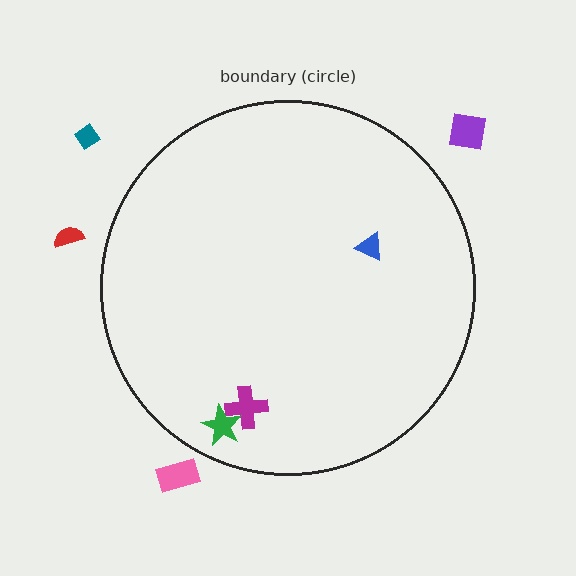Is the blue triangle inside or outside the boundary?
Inside.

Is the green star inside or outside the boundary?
Inside.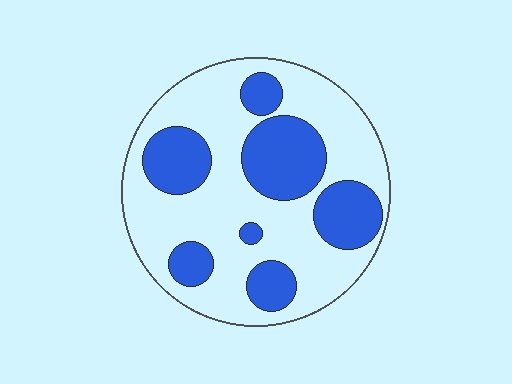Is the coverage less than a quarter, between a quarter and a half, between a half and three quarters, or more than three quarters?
Between a quarter and a half.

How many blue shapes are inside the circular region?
7.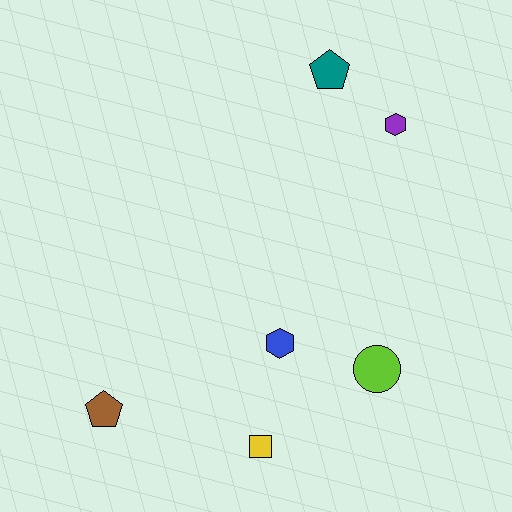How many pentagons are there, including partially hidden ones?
There are 2 pentagons.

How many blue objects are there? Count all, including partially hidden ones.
There is 1 blue object.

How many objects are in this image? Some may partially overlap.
There are 6 objects.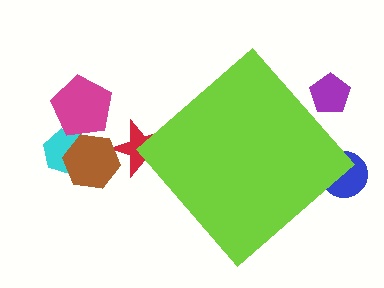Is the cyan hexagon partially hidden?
No, the cyan hexagon is fully visible.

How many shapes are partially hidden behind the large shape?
3 shapes are partially hidden.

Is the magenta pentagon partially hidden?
No, the magenta pentagon is fully visible.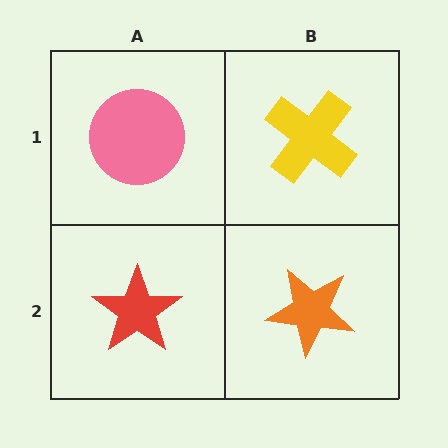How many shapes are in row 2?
2 shapes.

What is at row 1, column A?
A pink circle.